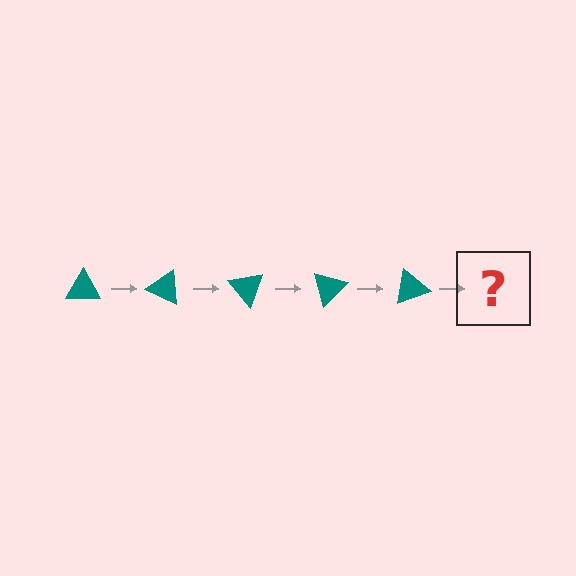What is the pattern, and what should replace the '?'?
The pattern is that the triangle rotates 25 degrees each step. The '?' should be a teal triangle rotated 125 degrees.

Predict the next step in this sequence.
The next step is a teal triangle rotated 125 degrees.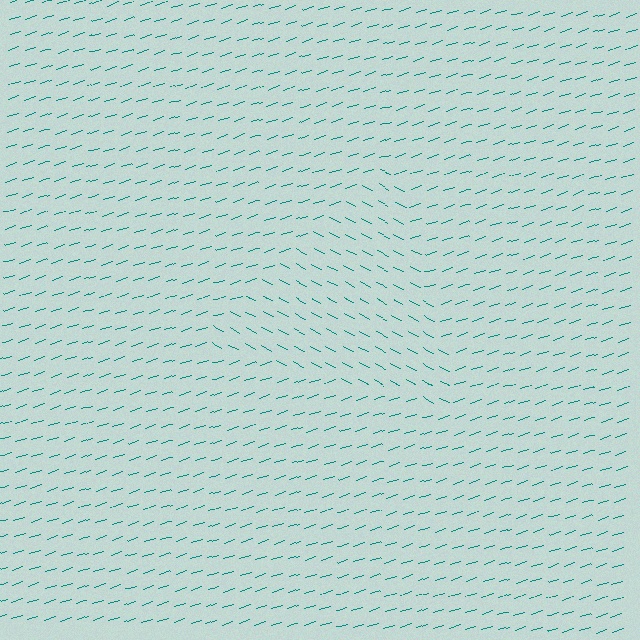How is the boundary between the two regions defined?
The boundary is defined purely by a change in line orientation (approximately 45 degrees difference). All lines are the same color and thickness.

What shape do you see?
I see a triangle.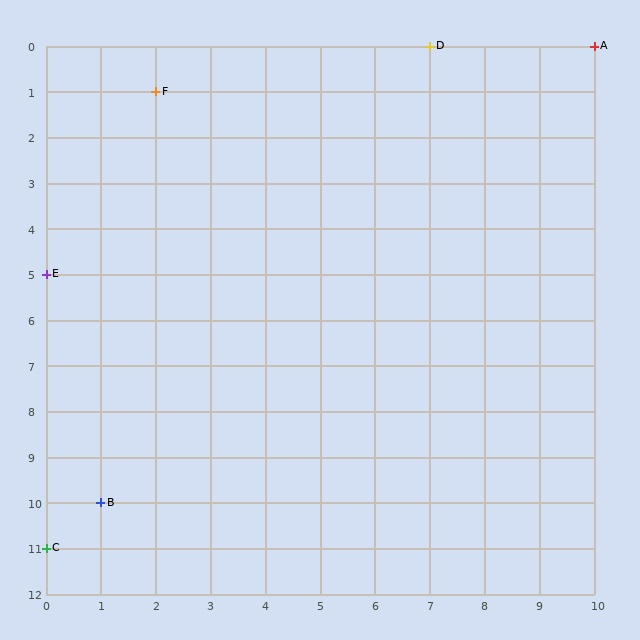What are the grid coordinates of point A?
Point A is at grid coordinates (10, 0).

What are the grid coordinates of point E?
Point E is at grid coordinates (0, 5).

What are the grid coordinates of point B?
Point B is at grid coordinates (1, 10).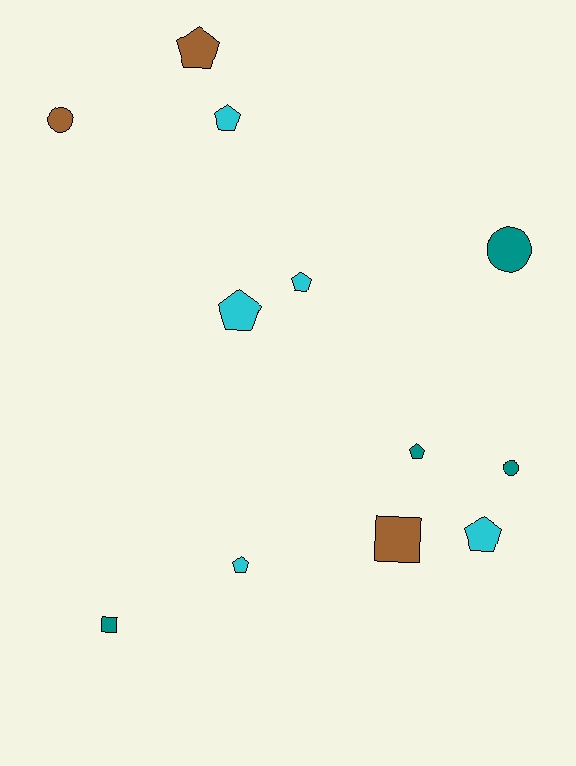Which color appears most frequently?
Cyan, with 5 objects.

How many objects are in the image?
There are 12 objects.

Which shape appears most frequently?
Pentagon, with 7 objects.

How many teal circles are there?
There are 2 teal circles.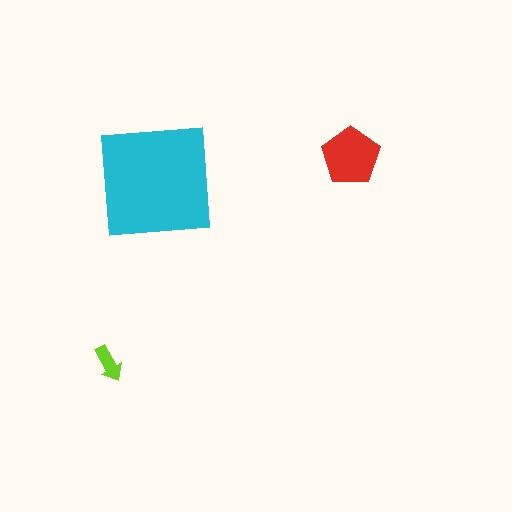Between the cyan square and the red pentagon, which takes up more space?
The cyan square.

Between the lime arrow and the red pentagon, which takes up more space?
The red pentagon.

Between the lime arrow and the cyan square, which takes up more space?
The cyan square.